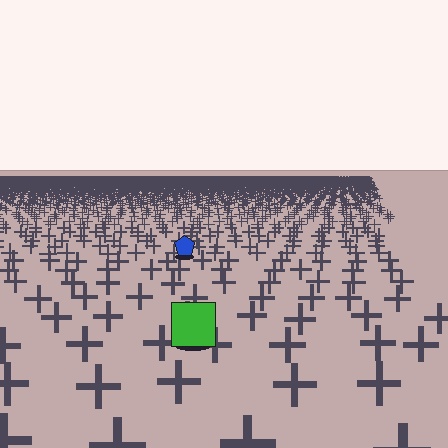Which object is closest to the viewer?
The green square is closest. The texture marks near it are larger and more spread out.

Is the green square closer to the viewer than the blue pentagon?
Yes. The green square is closer — you can tell from the texture gradient: the ground texture is coarser near it.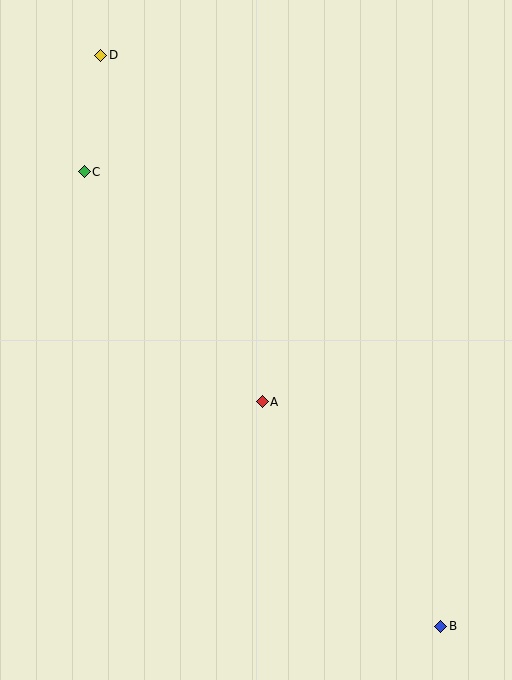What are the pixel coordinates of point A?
Point A is at (262, 402).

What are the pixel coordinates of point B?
Point B is at (441, 626).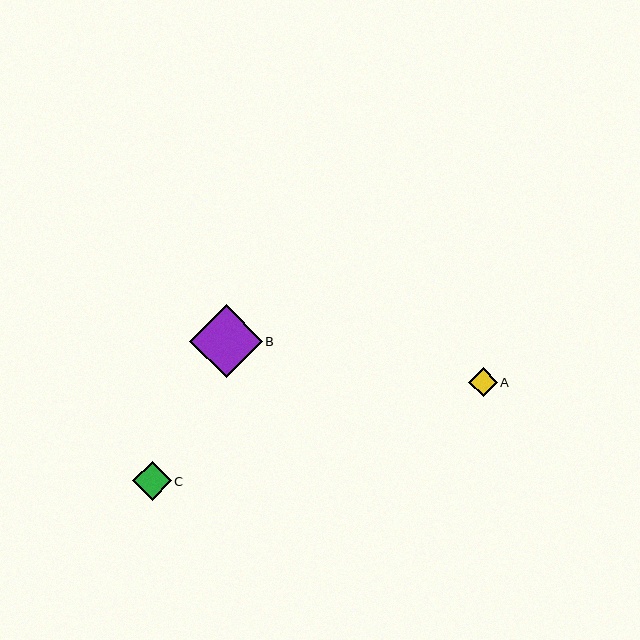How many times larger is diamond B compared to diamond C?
Diamond B is approximately 1.9 times the size of diamond C.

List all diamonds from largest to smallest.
From largest to smallest: B, C, A.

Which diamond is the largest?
Diamond B is the largest with a size of approximately 73 pixels.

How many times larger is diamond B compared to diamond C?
Diamond B is approximately 1.9 times the size of diamond C.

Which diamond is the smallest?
Diamond A is the smallest with a size of approximately 29 pixels.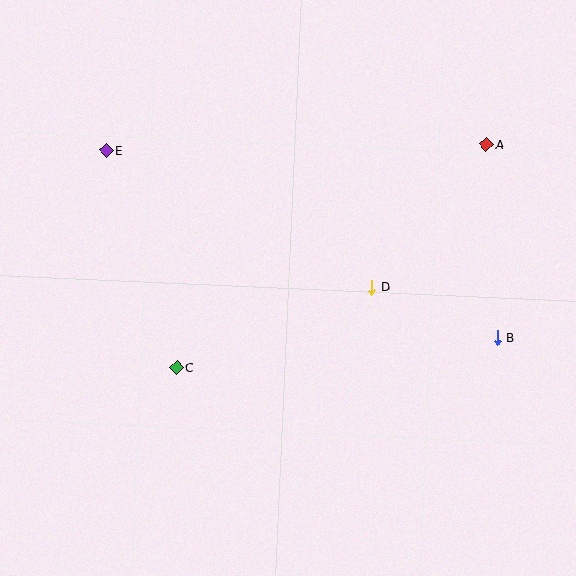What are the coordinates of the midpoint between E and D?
The midpoint between E and D is at (239, 219).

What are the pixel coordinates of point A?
Point A is at (486, 145).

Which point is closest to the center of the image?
Point D at (372, 287) is closest to the center.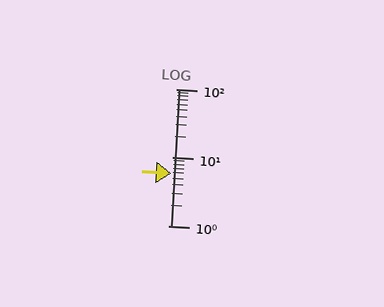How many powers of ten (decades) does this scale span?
The scale spans 2 decades, from 1 to 100.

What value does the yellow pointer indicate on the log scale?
The pointer indicates approximately 5.8.